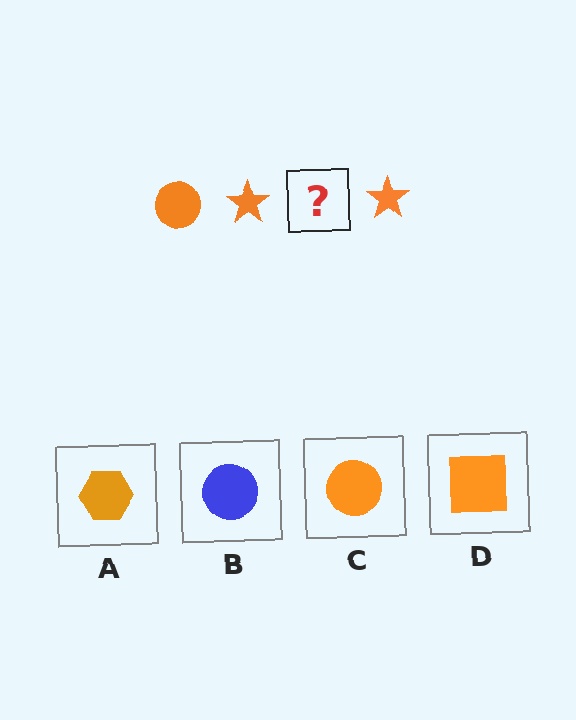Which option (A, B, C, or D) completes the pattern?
C.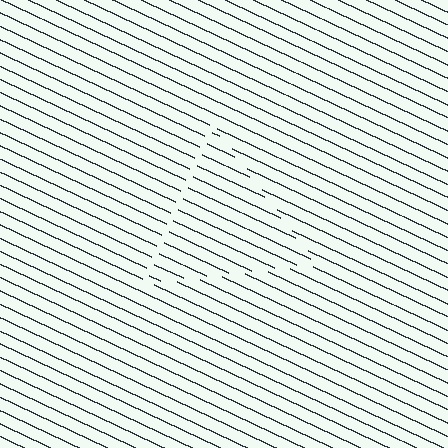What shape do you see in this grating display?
An illusory triangle. The interior of the shape contains the same grating, shifted by half a period — the contour is defined by the phase discontinuity where line-ends from the inner and outer gratings abut.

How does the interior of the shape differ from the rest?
The interior of the shape contains the same grating, shifted by half a period — the contour is defined by the phase discontinuity where line-ends from the inner and outer gratings abut.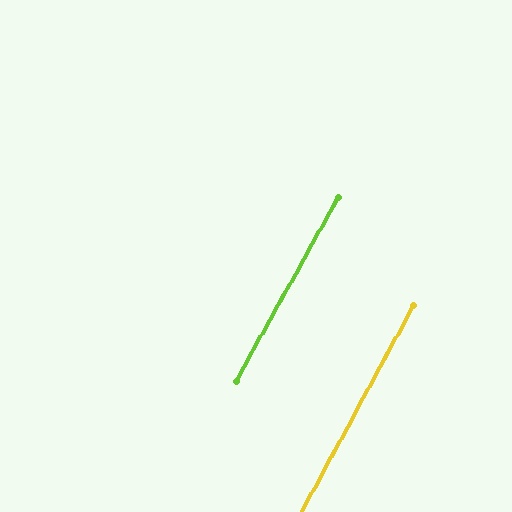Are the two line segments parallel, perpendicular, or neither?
Parallel — their directions differ by only 0.7°.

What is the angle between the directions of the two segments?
Approximately 1 degree.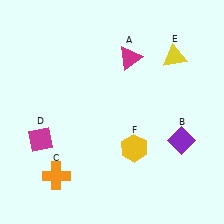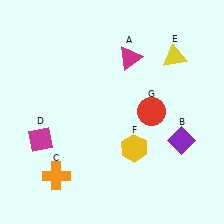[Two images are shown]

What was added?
A red circle (G) was added in Image 2.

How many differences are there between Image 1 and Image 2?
There is 1 difference between the two images.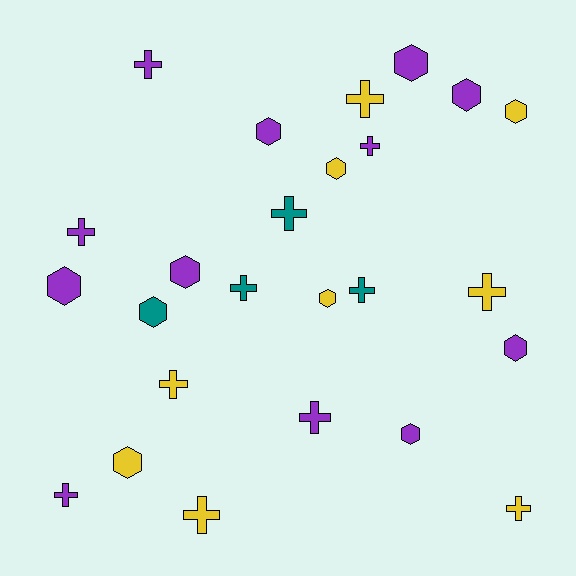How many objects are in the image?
There are 25 objects.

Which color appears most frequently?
Purple, with 12 objects.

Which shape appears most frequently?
Cross, with 13 objects.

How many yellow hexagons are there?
There are 4 yellow hexagons.